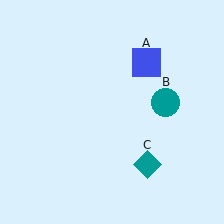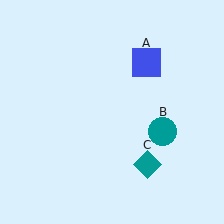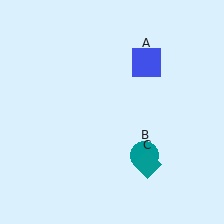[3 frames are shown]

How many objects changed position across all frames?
1 object changed position: teal circle (object B).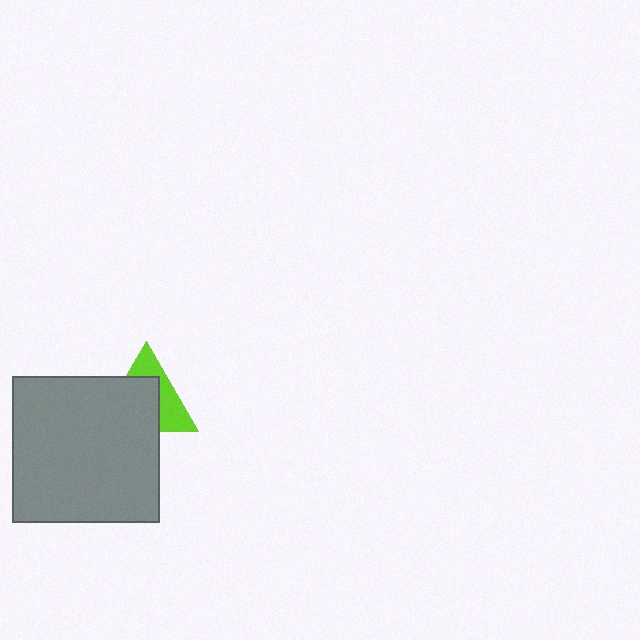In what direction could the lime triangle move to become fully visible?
The lime triangle could move toward the upper-right. That would shift it out from behind the gray square entirely.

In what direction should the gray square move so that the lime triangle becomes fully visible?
The gray square should move toward the lower-left. That is the shortest direction to clear the overlap and leave the lime triangle fully visible.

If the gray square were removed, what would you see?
You would see the complete lime triangle.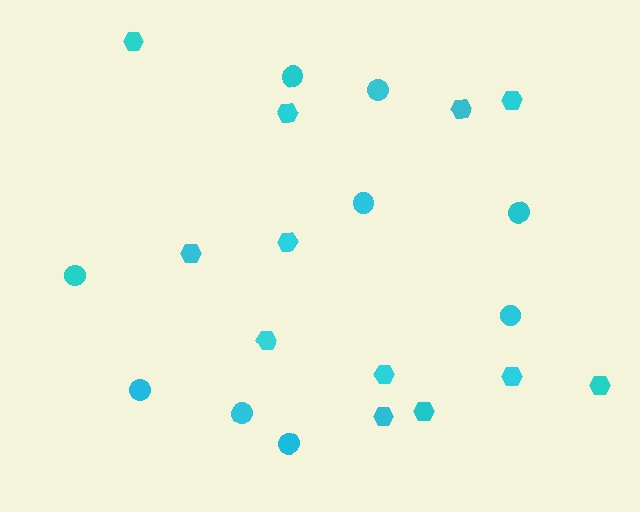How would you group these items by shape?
There are 2 groups: one group of hexagons (12) and one group of circles (9).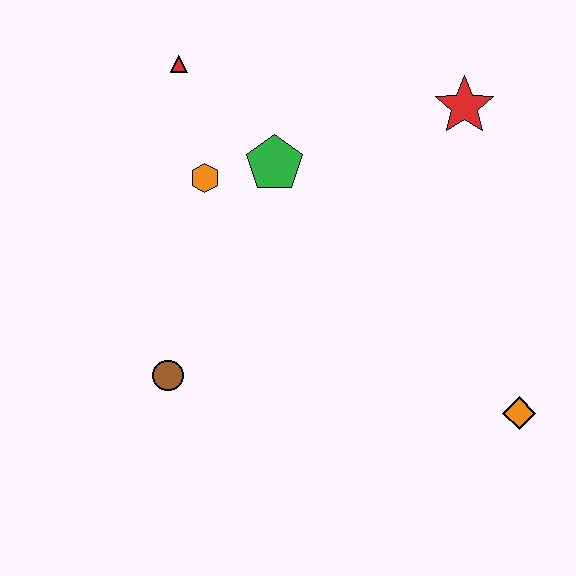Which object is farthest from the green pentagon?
The orange diamond is farthest from the green pentagon.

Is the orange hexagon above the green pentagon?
No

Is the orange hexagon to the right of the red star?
No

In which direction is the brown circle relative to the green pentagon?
The brown circle is below the green pentagon.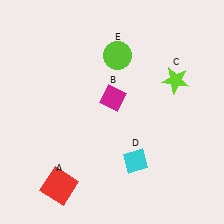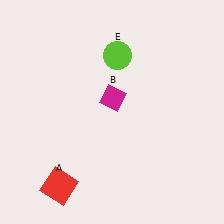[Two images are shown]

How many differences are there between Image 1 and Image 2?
There are 2 differences between the two images.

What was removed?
The lime star (C), the cyan diamond (D) were removed in Image 2.